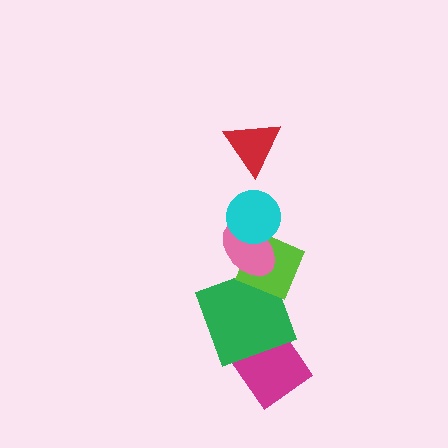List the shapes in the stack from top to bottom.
From top to bottom: the red triangle, the cyan circle, the pink ellipse, the lime diamond, the green square, the magenta diamond.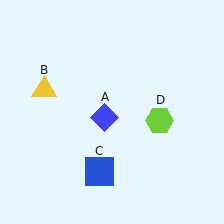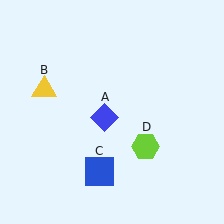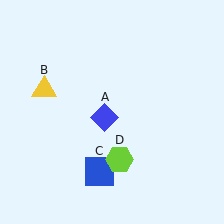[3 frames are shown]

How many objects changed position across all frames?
1 object changed position: lime hexagon (object D).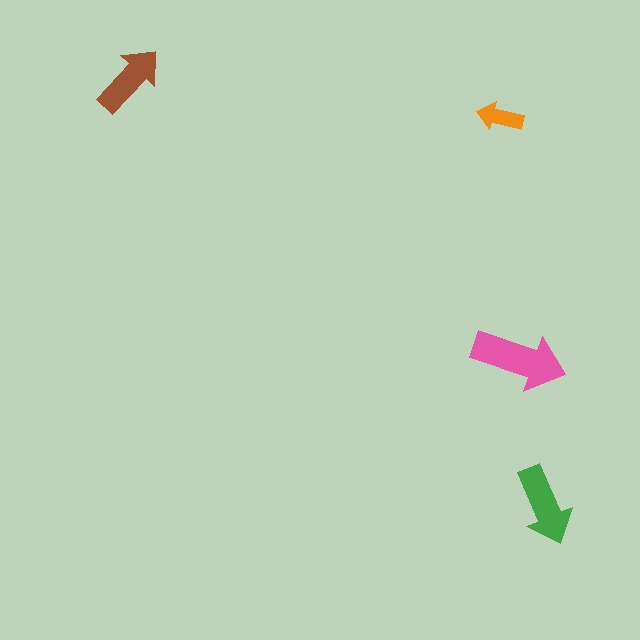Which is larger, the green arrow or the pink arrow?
The pink one.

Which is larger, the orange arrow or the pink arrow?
The pink one.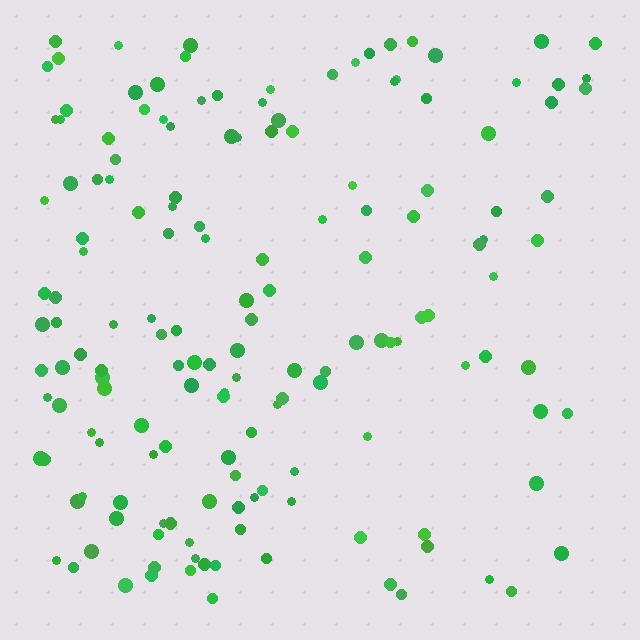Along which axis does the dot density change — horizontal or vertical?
Horizontal.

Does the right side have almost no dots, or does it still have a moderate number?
Still a moderate number, just noticeably fewer than the left.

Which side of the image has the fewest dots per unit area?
The right.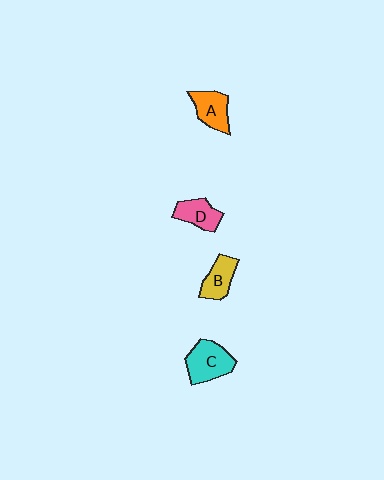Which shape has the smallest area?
Shape B (yellow).